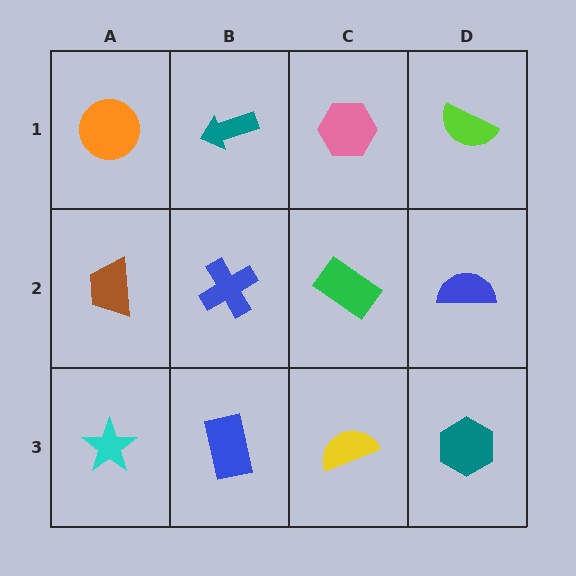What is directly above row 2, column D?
A lime semicircle.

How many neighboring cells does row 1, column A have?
2.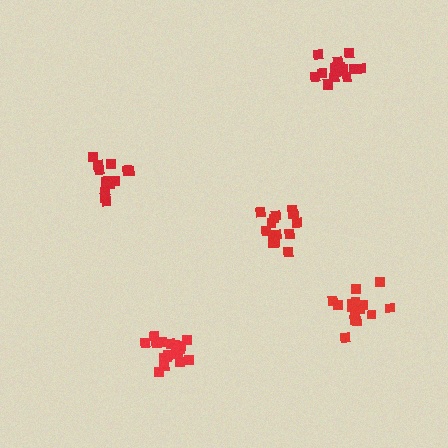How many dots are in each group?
Group 1: 17 dots, Group 2: 12 dots, Group 3: 17 dots, Group 4: 15 dots, Group 5: 17 dots (78 total).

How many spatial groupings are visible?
There are 5 spatial groupings.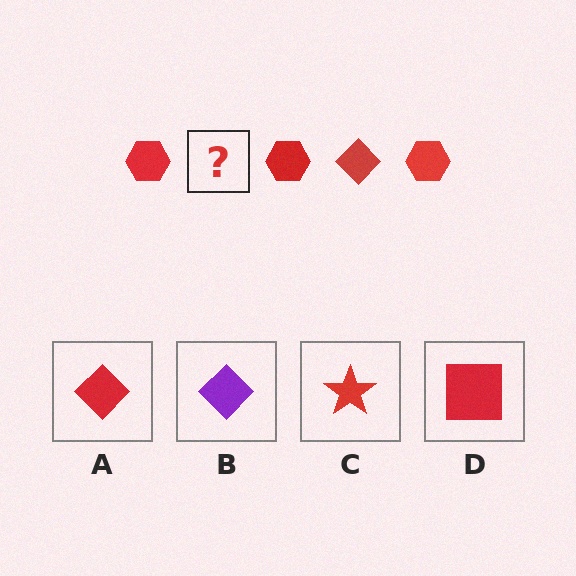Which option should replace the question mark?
Option A.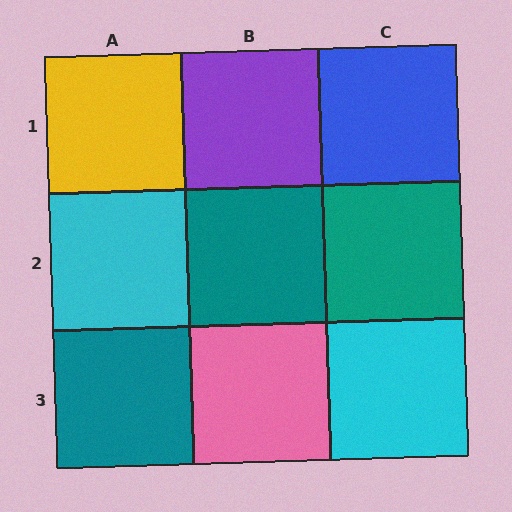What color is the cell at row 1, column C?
Blue.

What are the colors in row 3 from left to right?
Teal, pink, cyan.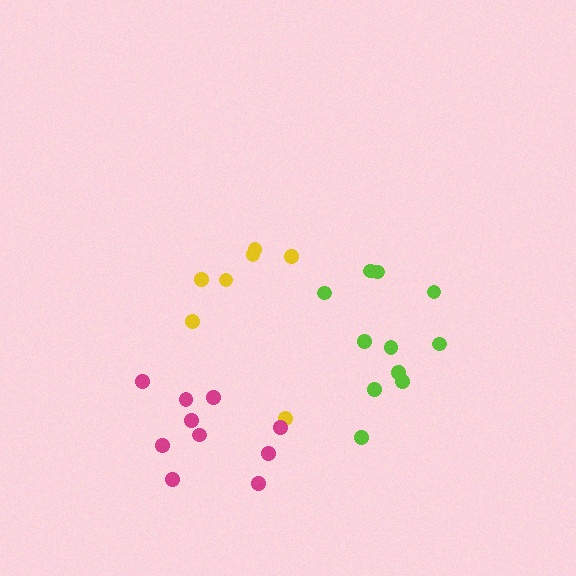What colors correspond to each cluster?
The clusters are colored: yellow, lime, magenta.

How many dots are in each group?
Group 1: 7 dots, Group 2: 11 dots, Group 3: 10 dots (28 total).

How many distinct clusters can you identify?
There are 3 distinct clusters.